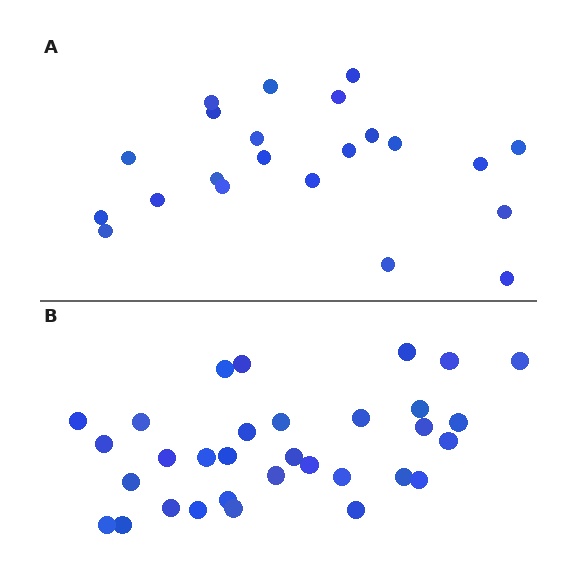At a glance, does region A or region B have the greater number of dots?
Region B (the bottom region) has more dots.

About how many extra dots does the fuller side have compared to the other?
Region B has roughly 10 or so more dots than region A.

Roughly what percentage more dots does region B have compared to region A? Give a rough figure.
About 45% more.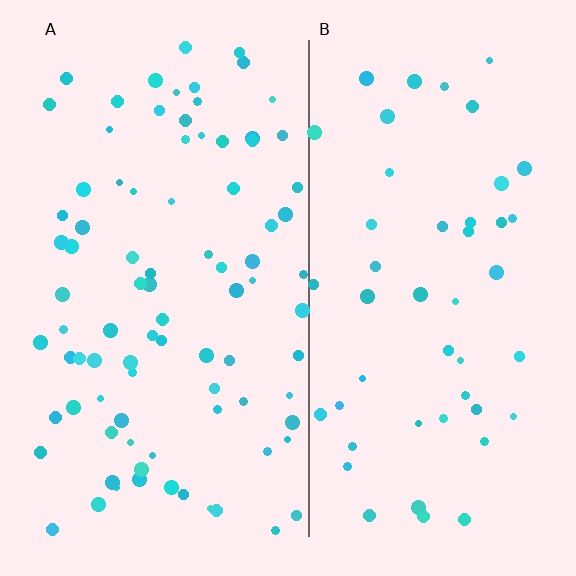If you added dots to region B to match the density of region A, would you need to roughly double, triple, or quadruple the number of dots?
Approximately double.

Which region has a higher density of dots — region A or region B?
A (the left).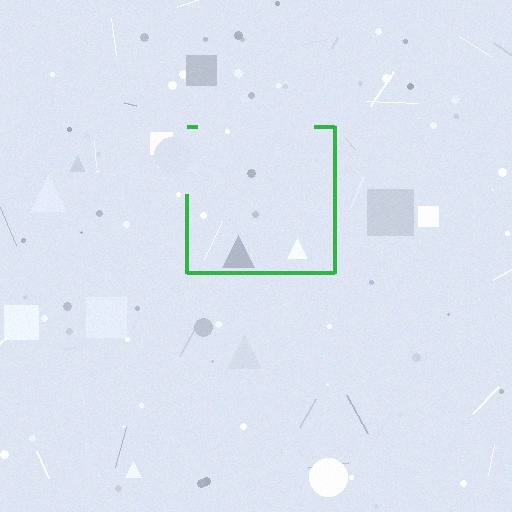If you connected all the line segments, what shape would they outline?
They would outline a square.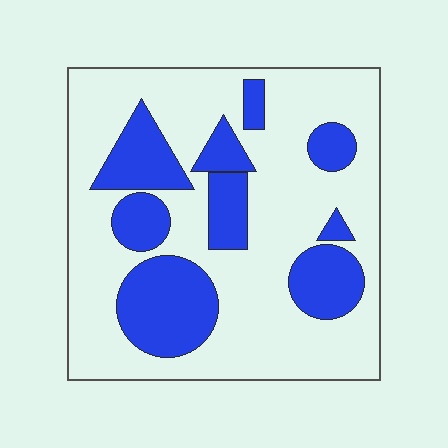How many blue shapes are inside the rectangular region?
9.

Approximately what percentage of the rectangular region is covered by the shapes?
Approximately 30%.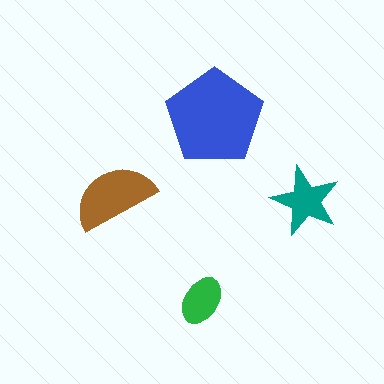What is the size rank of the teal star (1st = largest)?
3rd.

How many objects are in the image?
There are 4 objects in the image.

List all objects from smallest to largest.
The green ellipse, the teal star, the brown semicircle, the blue pentagon.